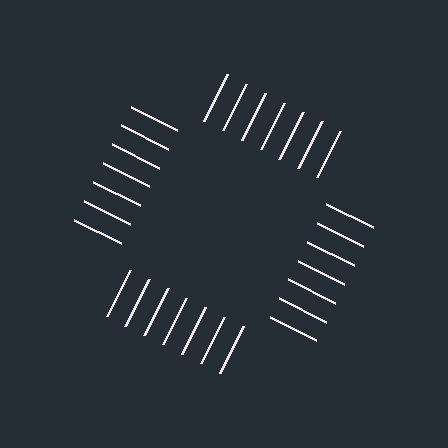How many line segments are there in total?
28 — 7 along each of the 4 edges.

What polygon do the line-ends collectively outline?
An illusory square — the line segments terminate on its edges but no continuous stroke is drawn.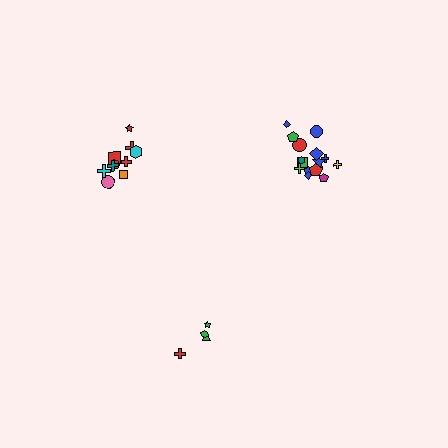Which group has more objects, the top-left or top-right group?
The top-right group.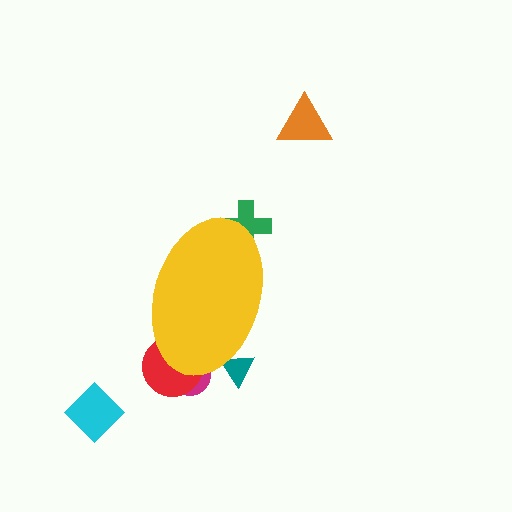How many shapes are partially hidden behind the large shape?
4 shapes are partially hidden.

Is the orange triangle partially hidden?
No, the orange triangle is fully visible.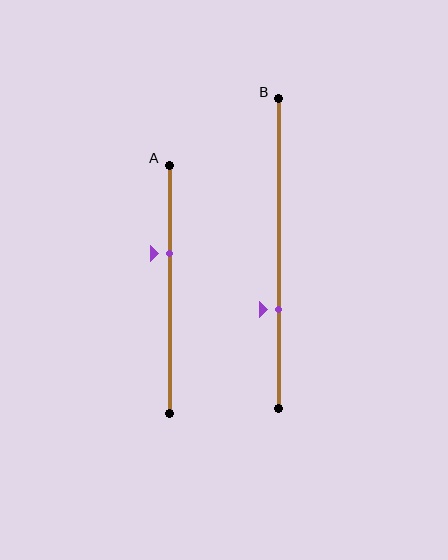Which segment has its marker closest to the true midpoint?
Segment A has its marker closest to the true midpoint.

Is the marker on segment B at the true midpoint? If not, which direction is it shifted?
No, the marker on segment B is shifted downward by about 18% of the segment length.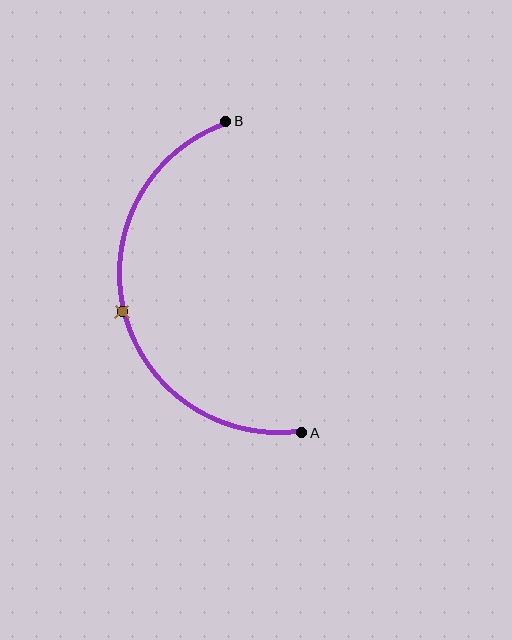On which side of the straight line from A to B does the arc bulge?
The arc bulges to the left of the straight line connecting A and B.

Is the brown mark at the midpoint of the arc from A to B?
Yes. The brown mark lies on the arc at equal arc-length from both A and B — it is the arc midpoint.